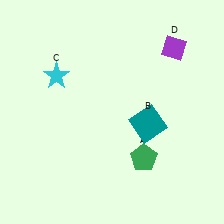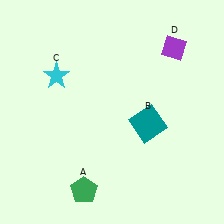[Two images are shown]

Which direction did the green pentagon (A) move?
The green pentagon (A) moved left.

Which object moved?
The green pentagon (A) moved left.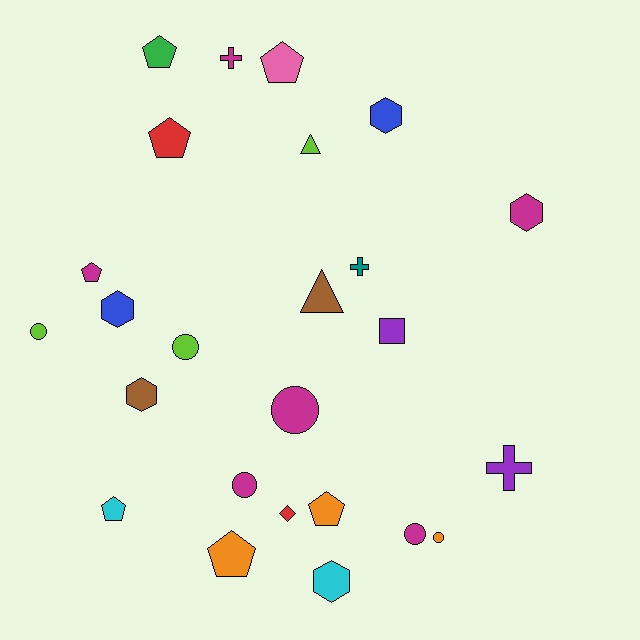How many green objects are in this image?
There is 1 green object.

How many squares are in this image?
There is 1 square.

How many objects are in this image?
There are 25 objects.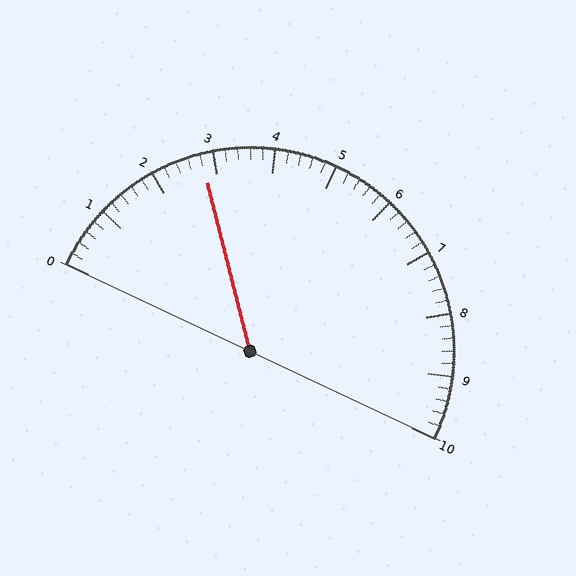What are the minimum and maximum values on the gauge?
The gauge ranges from 0 to 10.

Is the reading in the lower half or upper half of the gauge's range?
The reading is in the lower half of the range (0 to 10).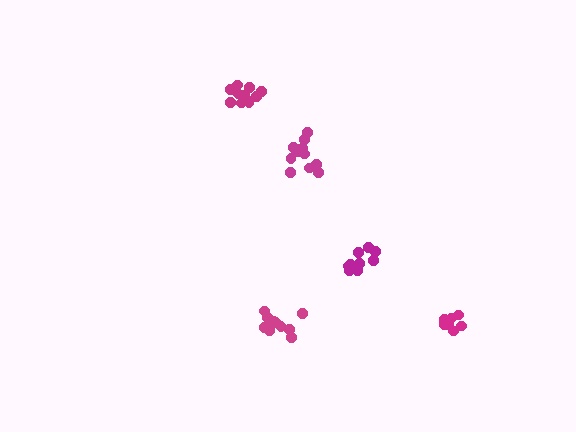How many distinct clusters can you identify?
There are 5 distinct clusters.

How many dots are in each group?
Group 1: 10 dots, Group 2: 7 dots, Group 3: 9 dots, Group 4: 12 dots, Group 5: 12 dots (50 total).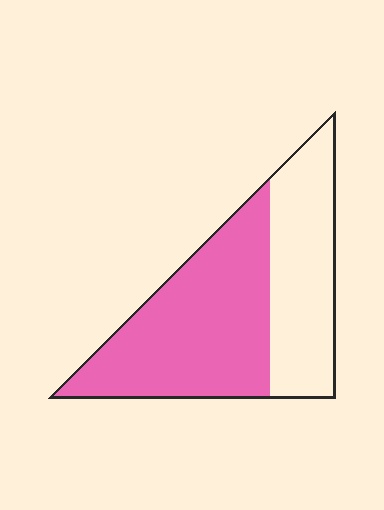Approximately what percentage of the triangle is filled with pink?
Approximately 60%.